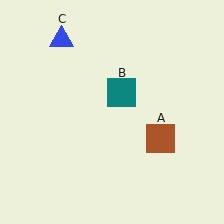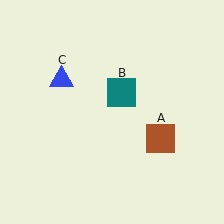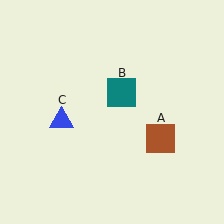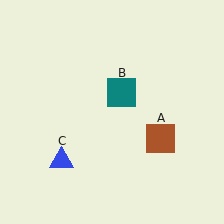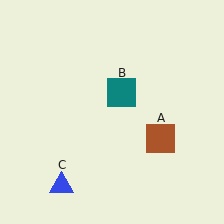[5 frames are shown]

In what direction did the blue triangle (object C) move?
The blue triangle (object C) moved down.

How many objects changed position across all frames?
1 object changed position: blue triangle (object C).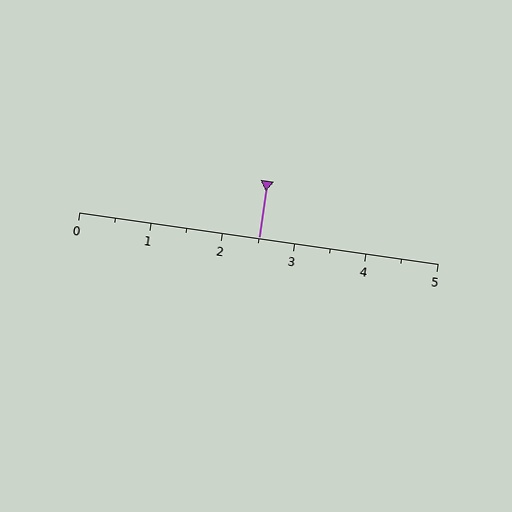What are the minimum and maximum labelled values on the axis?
The axis runs from 0 to 5.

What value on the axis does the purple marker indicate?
The marker indicates approximately 2.5.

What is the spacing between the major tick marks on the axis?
The major ticks are spaced 1 apart.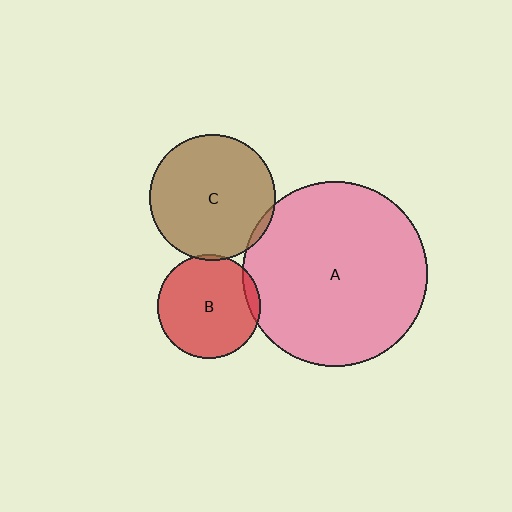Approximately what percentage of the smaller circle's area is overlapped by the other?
Approximately 5%.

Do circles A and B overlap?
Yes.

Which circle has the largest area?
Circle A (pink).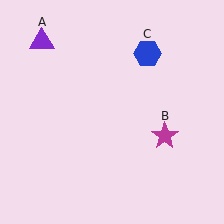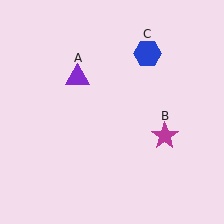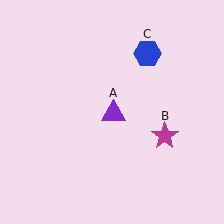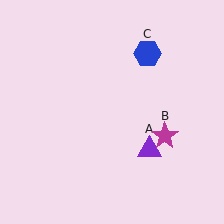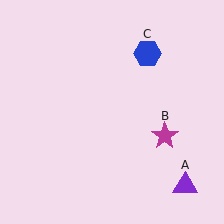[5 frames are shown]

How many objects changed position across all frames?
1 object changed position: purple triangle (object A).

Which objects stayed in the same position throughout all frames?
Magenta star (object B) and blue hexagon (object C) remained stationary.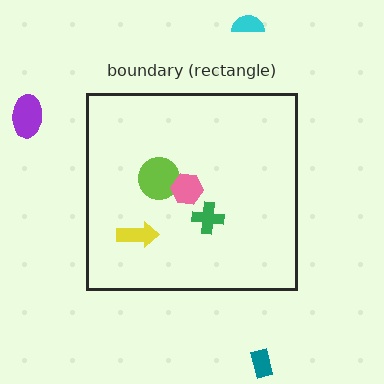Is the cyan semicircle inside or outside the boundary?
Outside.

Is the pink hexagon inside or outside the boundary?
Inside.